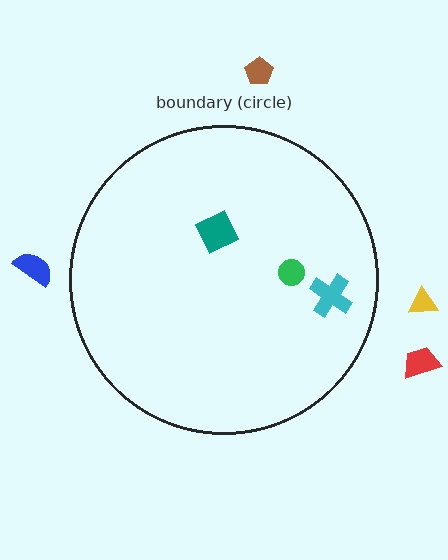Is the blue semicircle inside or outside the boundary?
Outside.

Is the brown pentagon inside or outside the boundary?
Outside.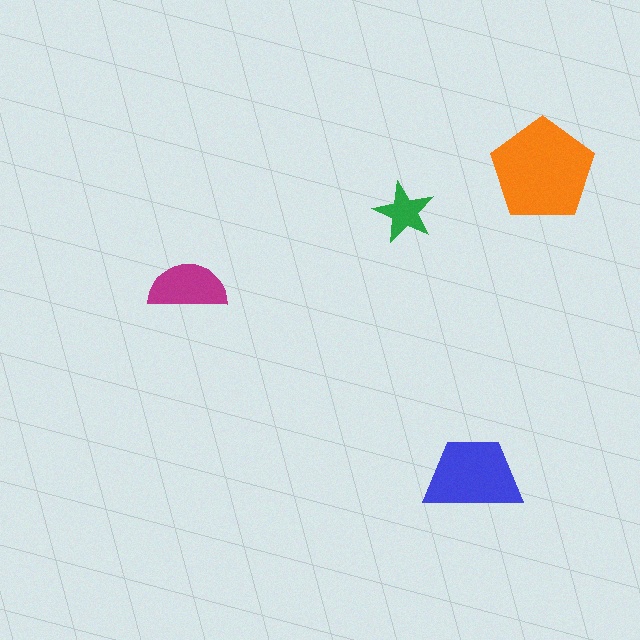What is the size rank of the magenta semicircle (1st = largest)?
3rd.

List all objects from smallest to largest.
The green star, the magenta semicircle, the blue trapezoid, the orange pentagon.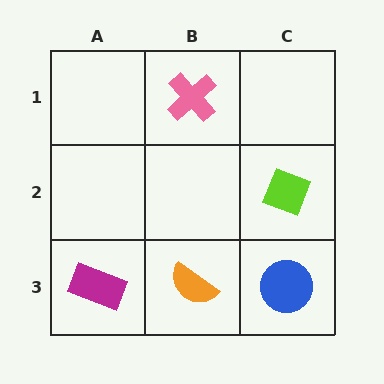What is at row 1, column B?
A pink cross.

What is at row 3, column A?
A magenta rectangle.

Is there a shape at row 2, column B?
No, that cell is empty.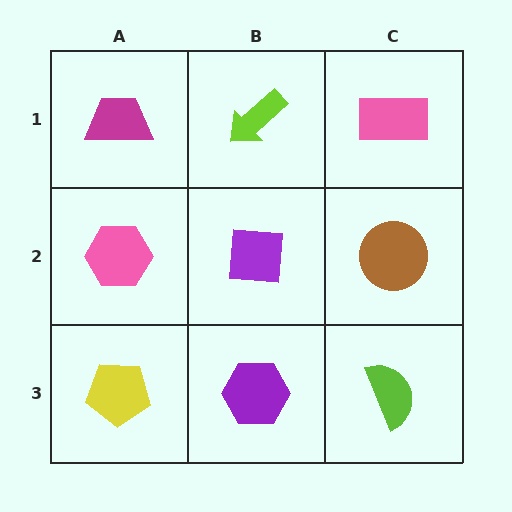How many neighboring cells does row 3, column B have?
3.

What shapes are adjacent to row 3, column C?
A brown circle (row 2, column C), a purple hexagon (row 3, column B).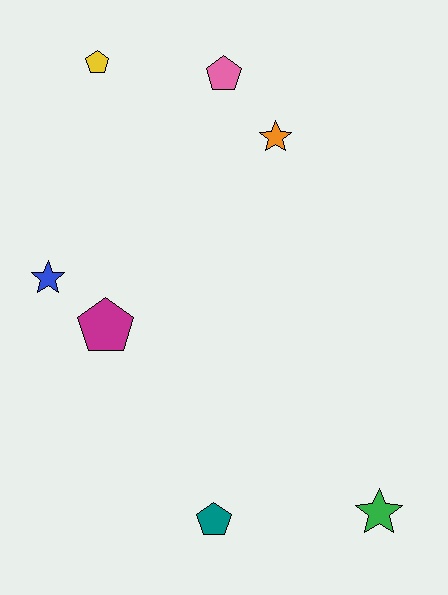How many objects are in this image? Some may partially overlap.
There are 7 objects.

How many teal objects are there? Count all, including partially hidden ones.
There is 1 teal object.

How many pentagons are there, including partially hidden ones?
There are 4 pentagons.